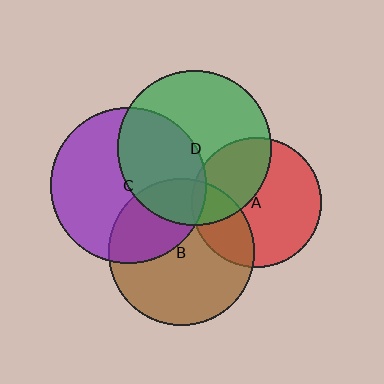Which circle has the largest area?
Circle C (purple).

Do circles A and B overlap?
Yes.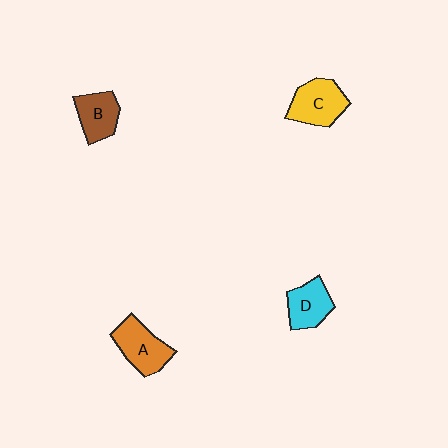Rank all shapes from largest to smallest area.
From largest to smallest: C (yellow), A (orange), D (cyan), B (brown).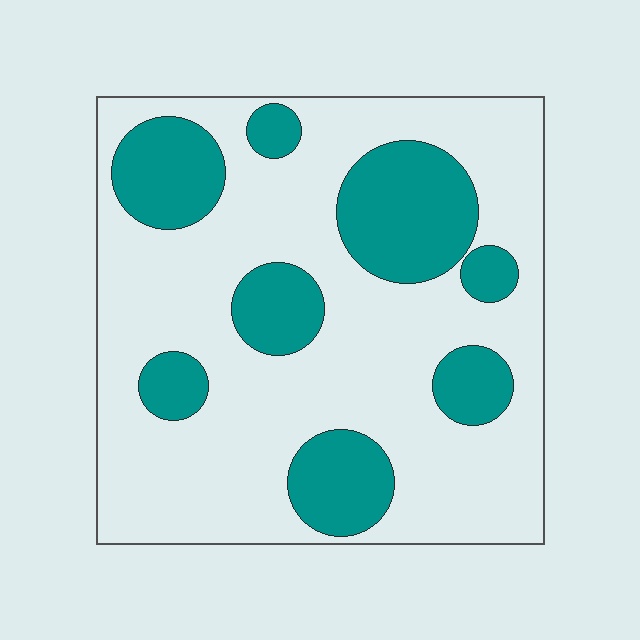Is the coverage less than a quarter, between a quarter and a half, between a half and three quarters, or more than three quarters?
Between a quarter and a half.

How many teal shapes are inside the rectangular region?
8.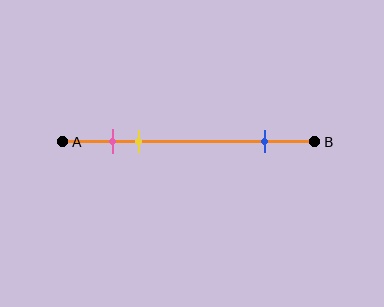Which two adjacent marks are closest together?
The pink and yellow marks are the closest adjacent pair.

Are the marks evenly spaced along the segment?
No, the marks are not evenly spaced.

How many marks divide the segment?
There are 3 marks dividing the segment.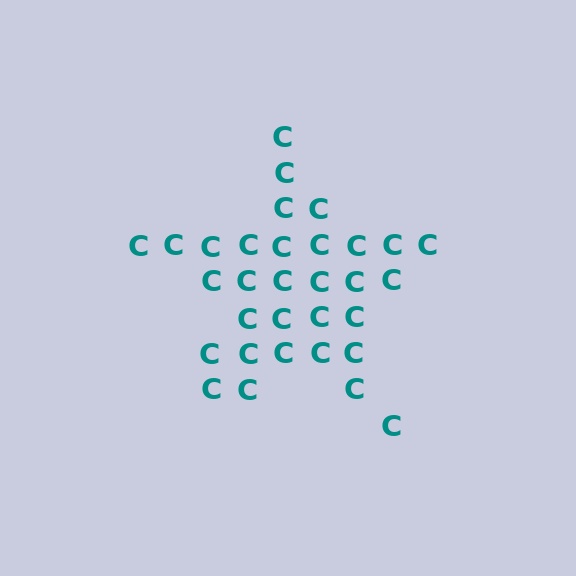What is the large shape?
The large shape is a star.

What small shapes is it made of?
It is made of small letter C's.